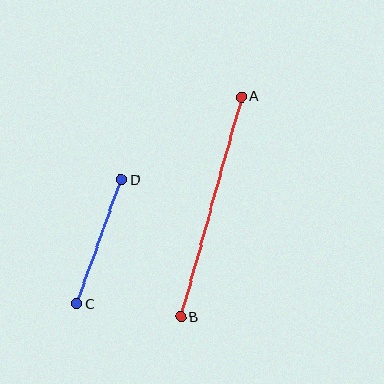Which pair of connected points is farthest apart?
Points A and B are farthest apart.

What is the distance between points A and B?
The distance is approximately 229 pixels.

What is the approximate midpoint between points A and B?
The midpoint is at approximately (211, 207) pixels.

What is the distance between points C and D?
The distance is approximately 132 pixels.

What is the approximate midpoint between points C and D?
The midpoint is at approximately (99, 242) pixels.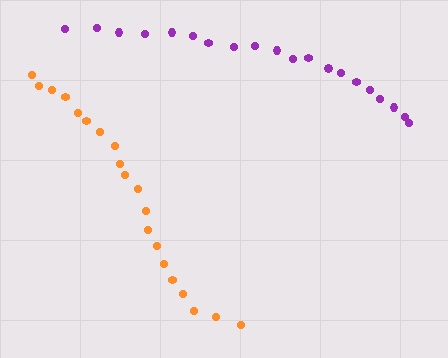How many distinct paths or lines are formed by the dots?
There are 2 distinct paths.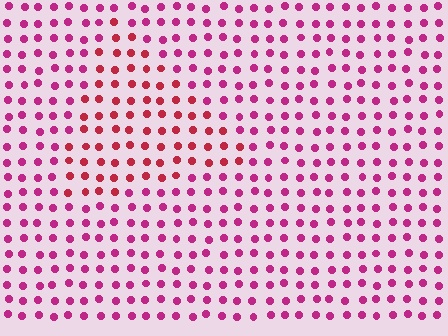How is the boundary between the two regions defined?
The boundary is defined purely by a slight shift in hue (about 28 degrees). Spacing, size, and orientation are identical on both sides.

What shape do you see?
I see a triangle.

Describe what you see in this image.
The image is filled with small magenta elements in a uniform arrangement. A triangle-shaped region is visible where the elements are tinted to a slightly different hue, forming a subtle color boundary.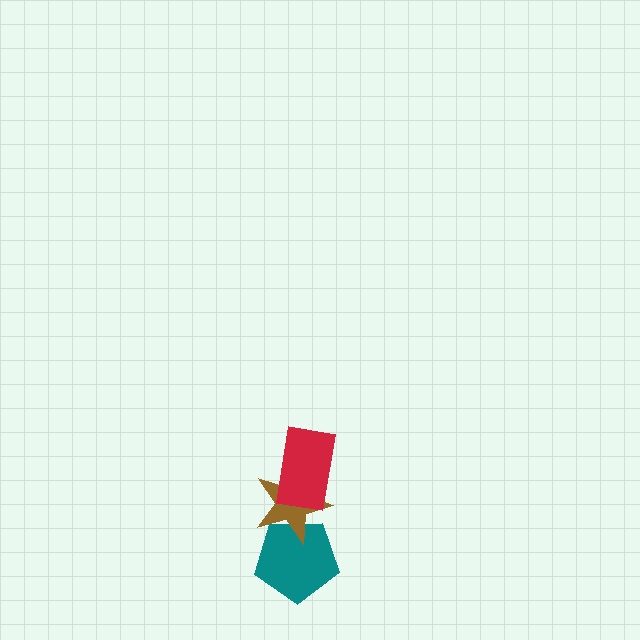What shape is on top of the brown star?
The red rectangle is on top of the brown star.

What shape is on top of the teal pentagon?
The brown star is on top of the teal pentagon.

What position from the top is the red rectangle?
The red rectangle is 1st from the top.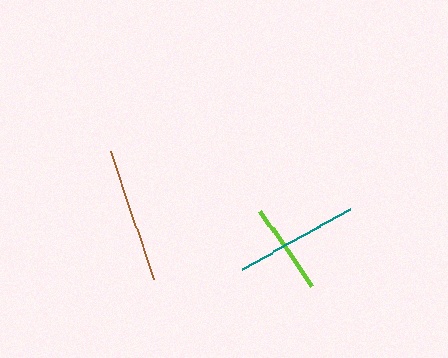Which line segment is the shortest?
The lime line is the shortest at approximately 91 pixels.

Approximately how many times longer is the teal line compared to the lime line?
The teal line is approximately 1.4 times the length of the lime line.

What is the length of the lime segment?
The lime segment is approximately 91 pixels long.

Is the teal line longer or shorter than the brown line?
The brown line is longer than the teal line.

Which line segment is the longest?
The brown line is the longest at approximately 134 pixels.